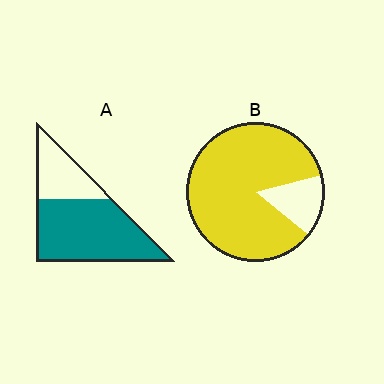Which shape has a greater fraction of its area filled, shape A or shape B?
Shape B.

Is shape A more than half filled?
Yes.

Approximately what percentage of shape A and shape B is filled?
A is approximately 70% and B is approximately 85%.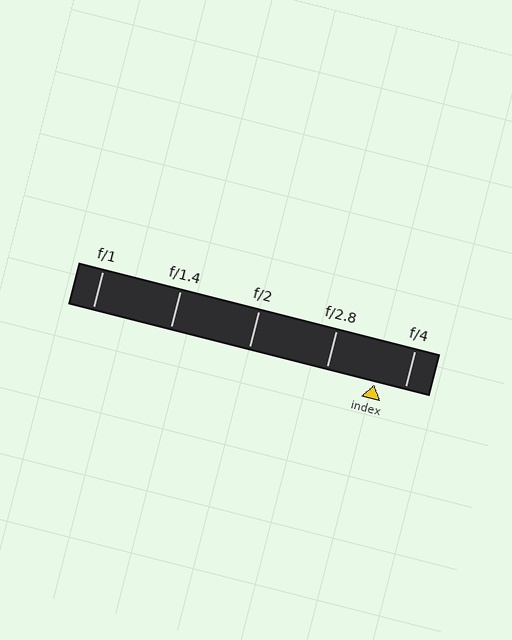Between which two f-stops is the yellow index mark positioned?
The index mark is between f/2.8 and f/4.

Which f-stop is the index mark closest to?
The index mark is closest to f/4.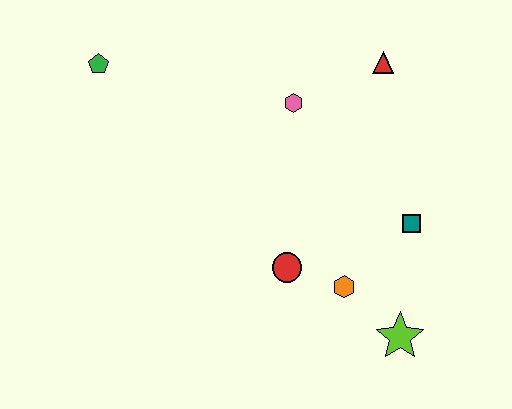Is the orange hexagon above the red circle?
No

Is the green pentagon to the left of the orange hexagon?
Yes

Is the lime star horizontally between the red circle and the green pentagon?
No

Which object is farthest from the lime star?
The green pentagon is farthest from the lime star.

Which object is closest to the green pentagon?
The pink hexagon is closest to the green pentagon.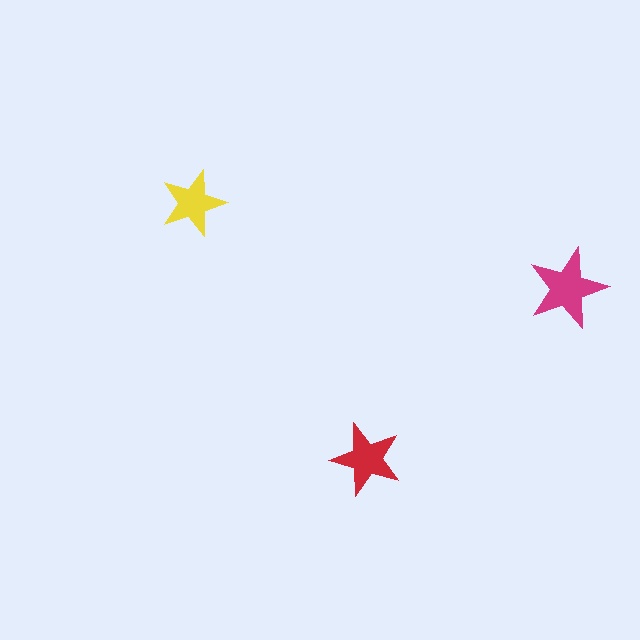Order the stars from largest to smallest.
the magenta one, the red one, the yellow one.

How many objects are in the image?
There are 3 objects in the image.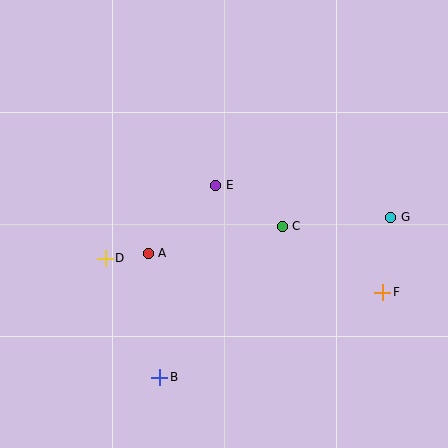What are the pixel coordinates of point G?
Point G is at (391, 217).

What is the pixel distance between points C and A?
The distance between C and A is 137 pixels.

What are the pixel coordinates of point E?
Point E is at (216, 185).